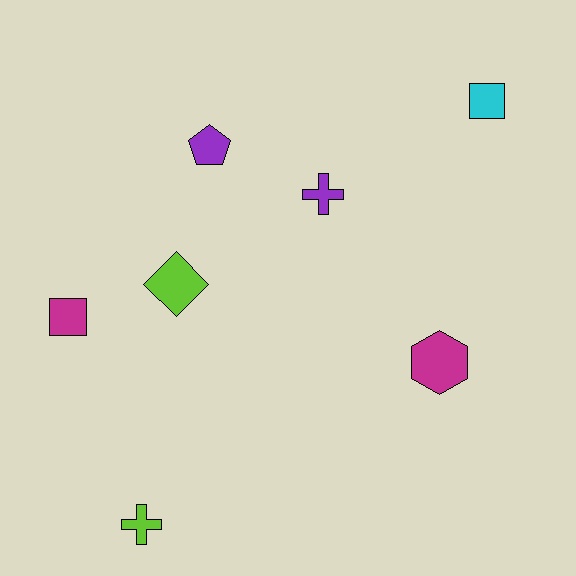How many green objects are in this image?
There are no green objects.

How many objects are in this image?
There are 7 objects.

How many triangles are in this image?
There are no triangles.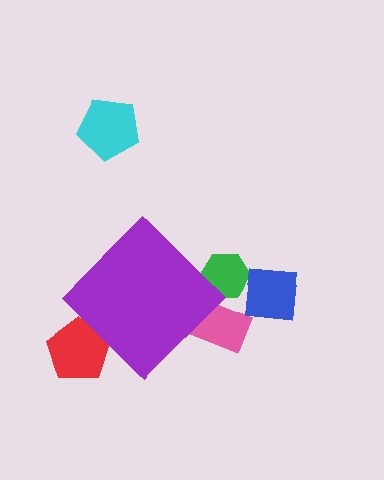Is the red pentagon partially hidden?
Yes, the red pentagon is partially hidden behind the purple diamond.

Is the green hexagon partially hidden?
Yes, the green hexagon is partially hidden behind the purple diamond.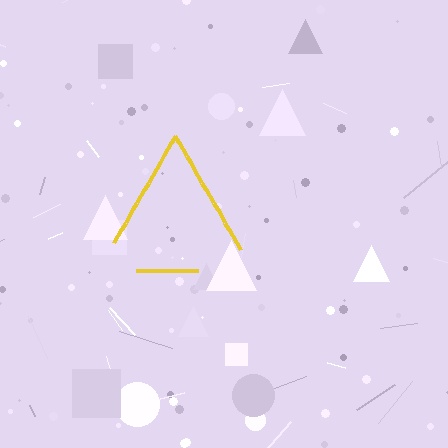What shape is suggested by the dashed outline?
The dashed outline suggests a triangle.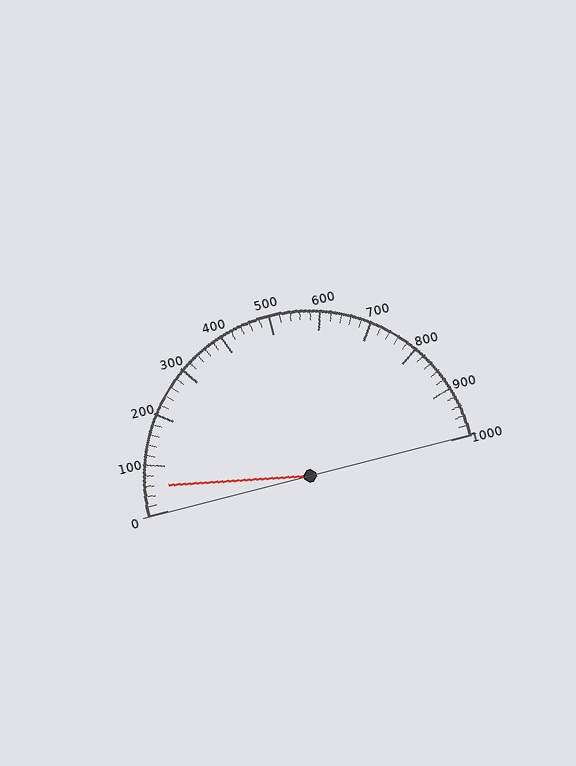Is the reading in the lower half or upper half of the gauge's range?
The reading is in the lower half of the range (0 to 1000).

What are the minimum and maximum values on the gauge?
The gauge ranges from 0 to 1000.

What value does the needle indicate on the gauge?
The needle indicates approximately 60.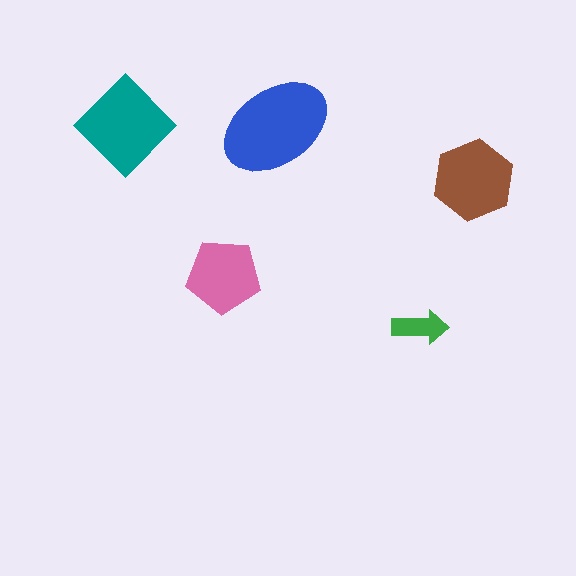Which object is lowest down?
The green arrow is bottommost.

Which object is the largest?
The blue ellipse.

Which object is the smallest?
The green arrow.